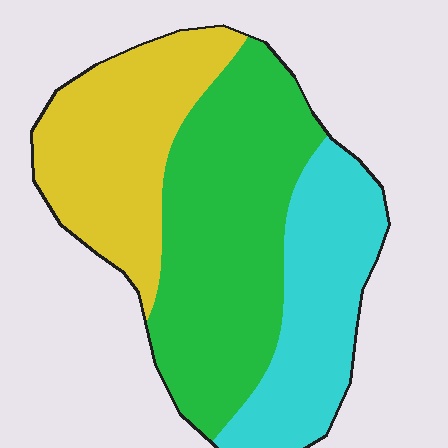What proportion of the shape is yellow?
Yellow takes up about one third (1/3) of the shape.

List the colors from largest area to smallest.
From largest to smallest: green, yellow, cyan.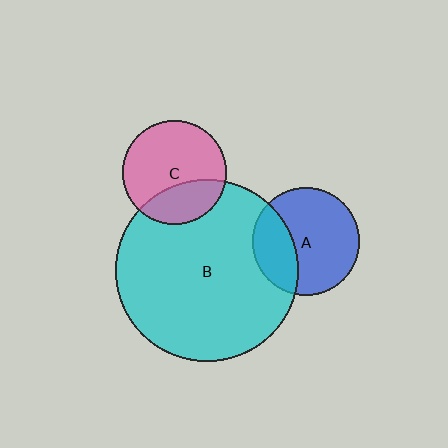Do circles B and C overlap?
Yes.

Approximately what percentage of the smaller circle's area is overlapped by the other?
Approximately 30%.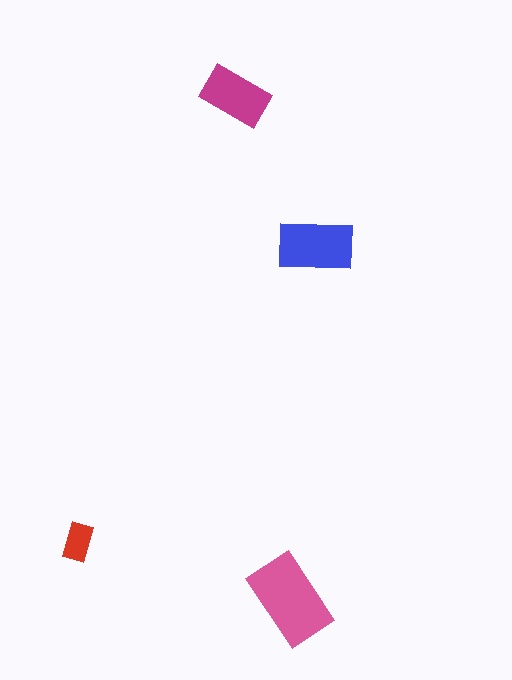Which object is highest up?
The magenta rectangle is topmost.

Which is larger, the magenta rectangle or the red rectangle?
The magenta one.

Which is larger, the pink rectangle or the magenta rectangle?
The pink one.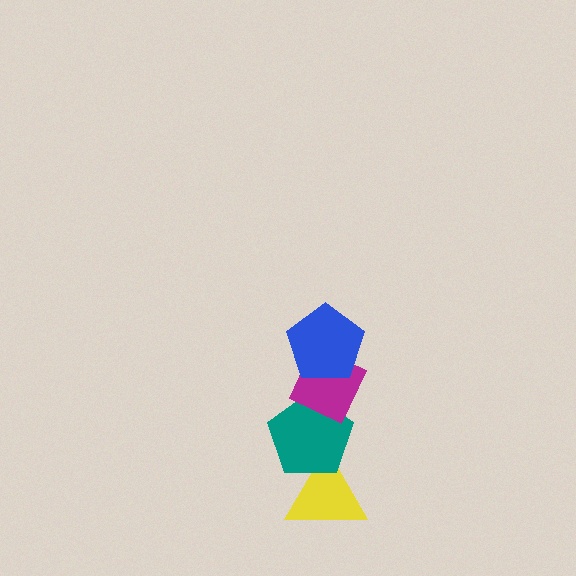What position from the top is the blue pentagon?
The blue pentagon is 1st from the top.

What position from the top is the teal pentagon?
The teal pentagon is 3rd from the top.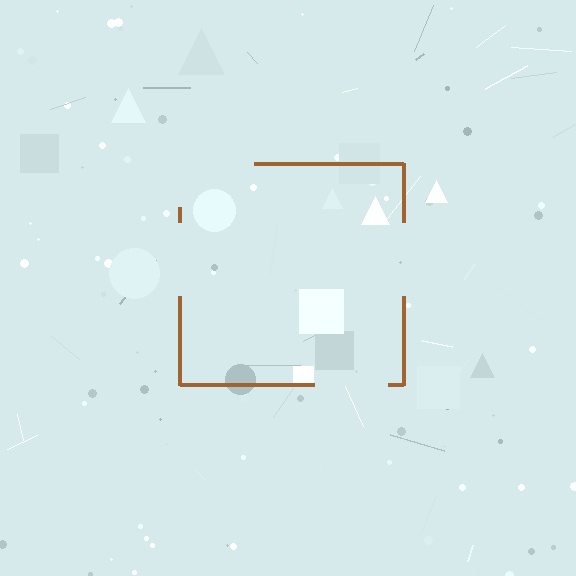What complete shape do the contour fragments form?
The contour fragments form a square.